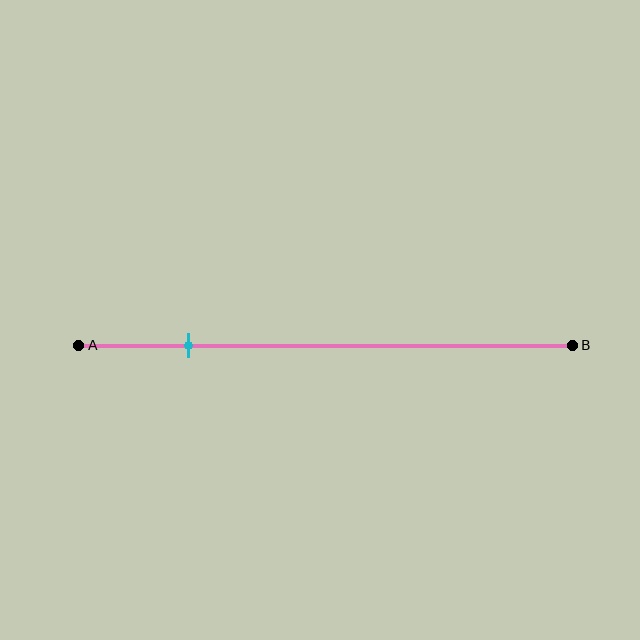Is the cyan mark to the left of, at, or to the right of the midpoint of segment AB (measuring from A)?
The cyan mark is to the left of the midpoint of segment AB.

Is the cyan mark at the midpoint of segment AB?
No, the mark is at about 20% from A, not at the 50% midpoint.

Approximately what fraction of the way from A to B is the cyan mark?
The cyan mark is approximately 20% of the way from A to B.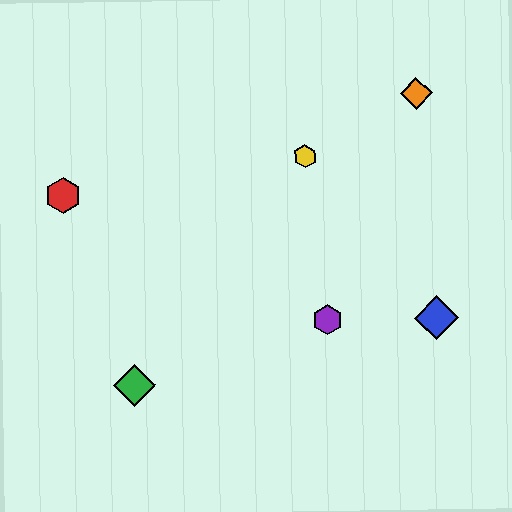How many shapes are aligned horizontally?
2 shapes (the blue diamond, the purple hexagon) are aligned horizontally.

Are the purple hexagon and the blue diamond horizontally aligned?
Yes, both are at y≈320.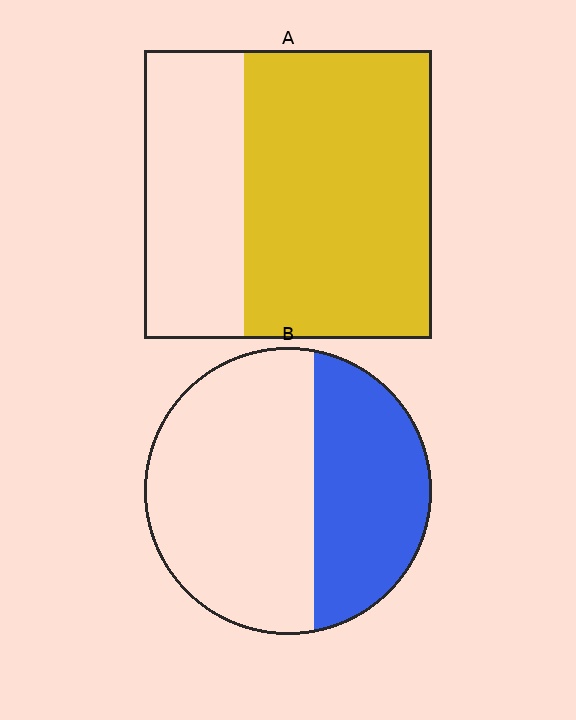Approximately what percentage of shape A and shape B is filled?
A is approximately 65% and B is approximately 40%.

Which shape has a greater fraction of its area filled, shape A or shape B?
Shape A.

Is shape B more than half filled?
No.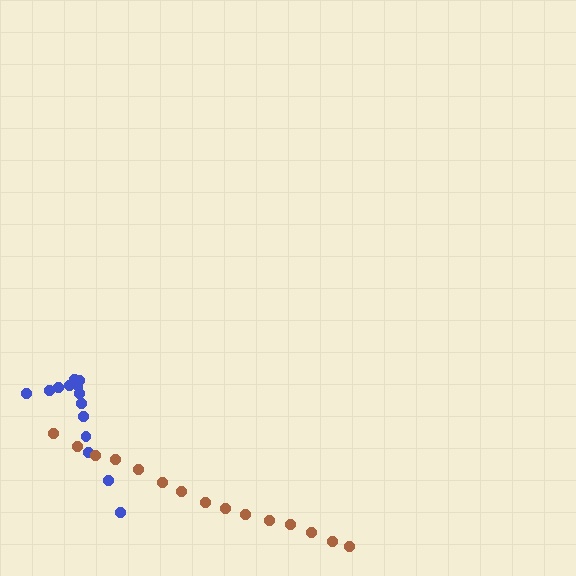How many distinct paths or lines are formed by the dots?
There are 2 distinct paths.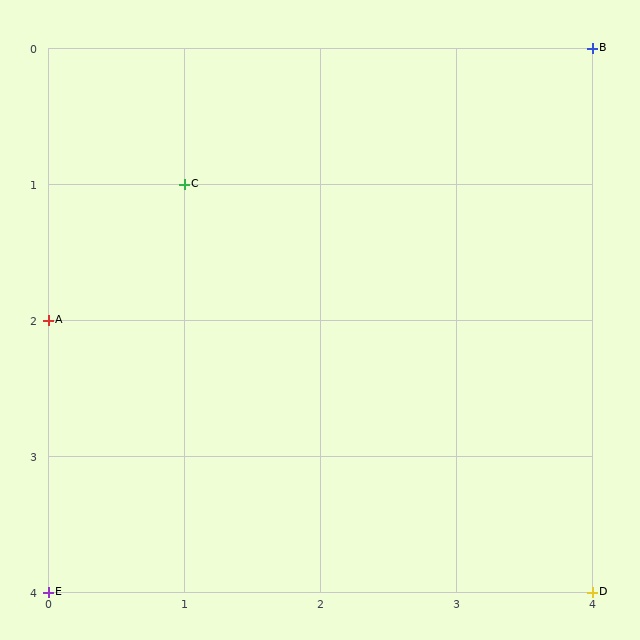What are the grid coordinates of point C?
Point C is at grid coordinates (1, 1).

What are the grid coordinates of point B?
Point B is at grid coordinates (4, 0).